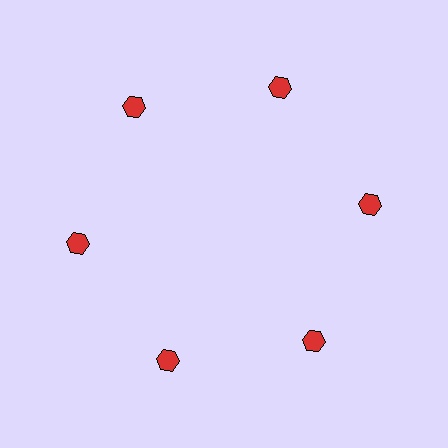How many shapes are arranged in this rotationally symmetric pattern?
There are 6 shapes, arranged in 6 groups of 1.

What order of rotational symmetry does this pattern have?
This pattern has 6-fold rotational symmetry.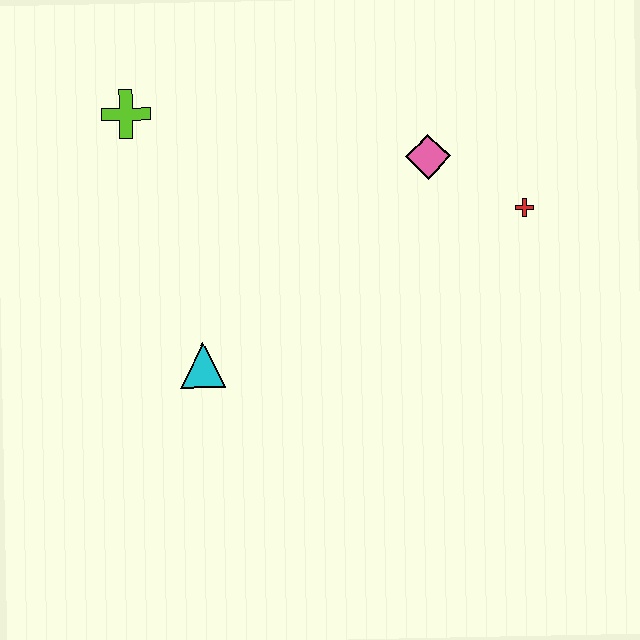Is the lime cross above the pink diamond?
Yes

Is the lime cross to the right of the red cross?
No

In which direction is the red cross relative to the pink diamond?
The red cross is to the right of the pink diamond.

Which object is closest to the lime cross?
The cyan triangle is closest to the lime cross.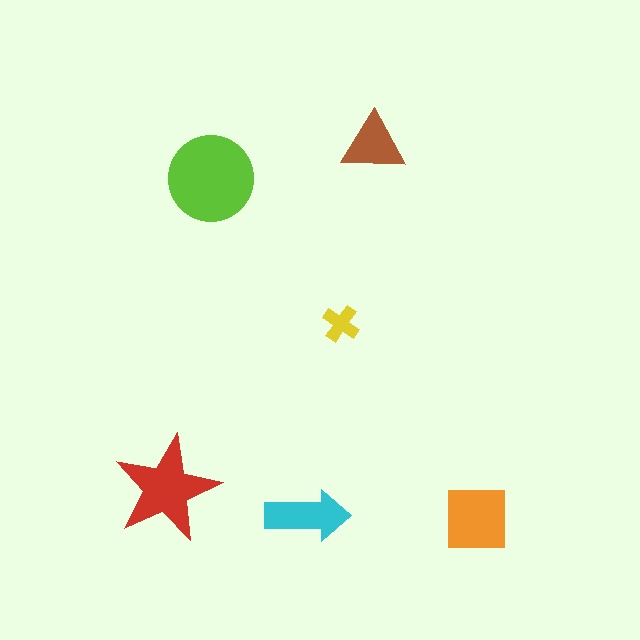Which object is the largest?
The lime circle.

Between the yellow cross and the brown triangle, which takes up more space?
The brown triangle.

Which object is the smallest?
The yellow cross.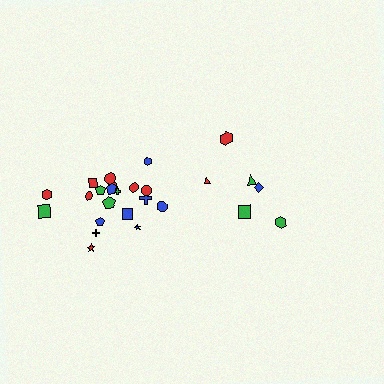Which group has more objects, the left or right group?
The left group.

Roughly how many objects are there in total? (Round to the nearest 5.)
Roughly 30 objects in total.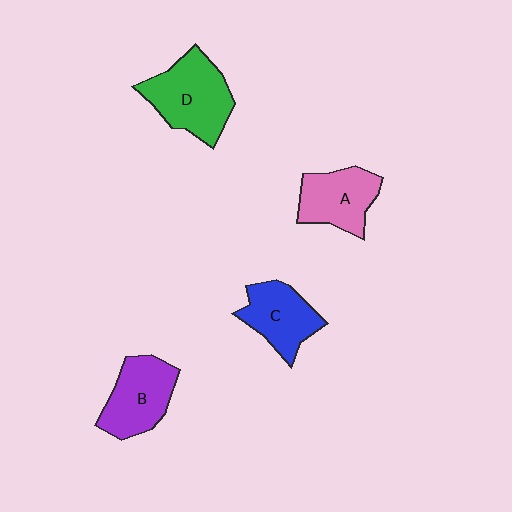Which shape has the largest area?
Shape D (green).